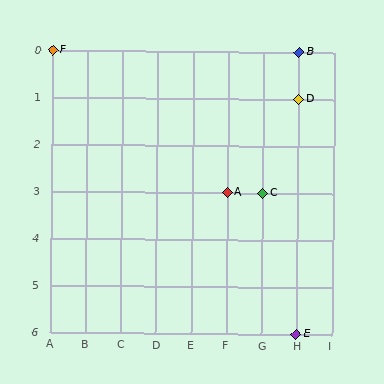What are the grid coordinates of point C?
Point C is at grid coordinates (G, 3).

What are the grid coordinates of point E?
Point E is at grid coordinates (H, 6).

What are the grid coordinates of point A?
Point A is at grid coordinates (F, 3).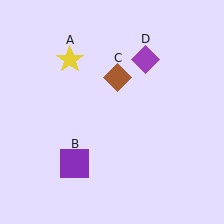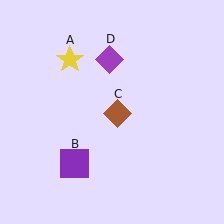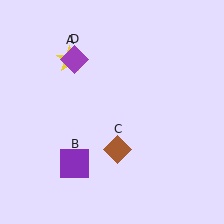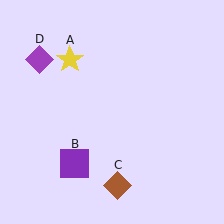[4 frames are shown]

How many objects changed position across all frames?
2 objects changed position: brown diamond (object C), purple diamond (object D).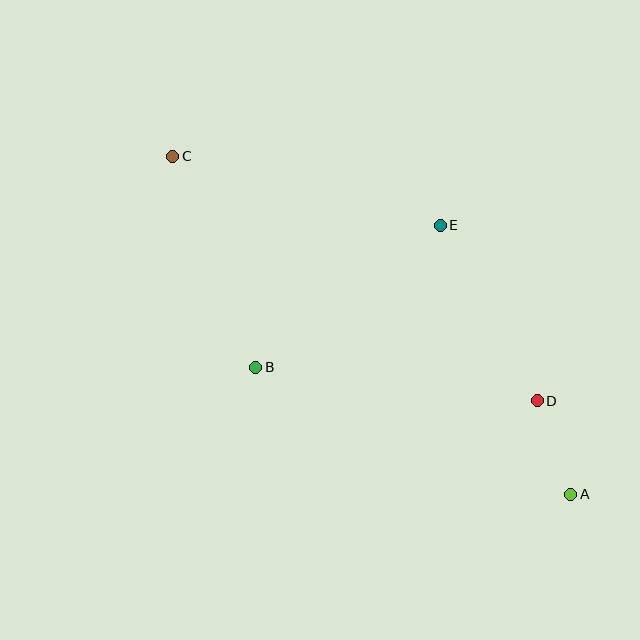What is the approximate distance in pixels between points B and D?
The distance between B and D is approximately 283 pixels.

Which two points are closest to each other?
Points A and D are closest to each other.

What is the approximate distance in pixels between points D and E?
The distance between D and E is approximately 200 pixels.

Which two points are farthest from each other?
Points A and C are farthest from each other.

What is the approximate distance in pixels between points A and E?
The distance between A and E is approximately 299 pixels.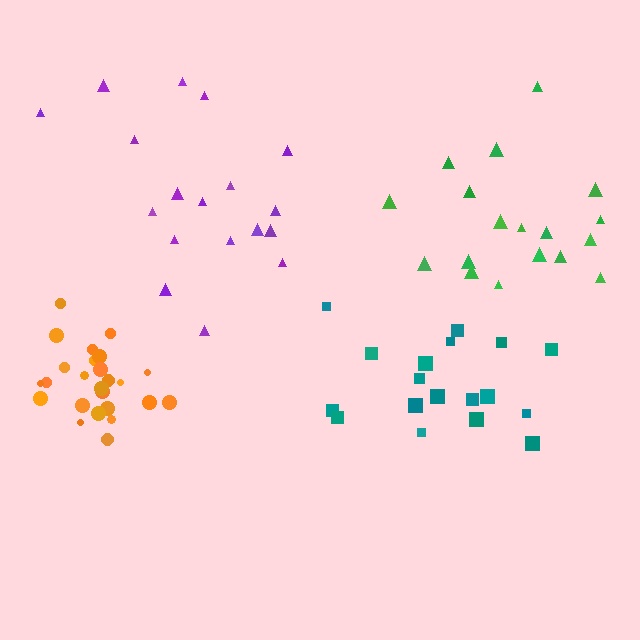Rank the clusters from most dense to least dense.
orange, teal, green, purple.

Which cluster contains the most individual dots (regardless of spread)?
Orange (26).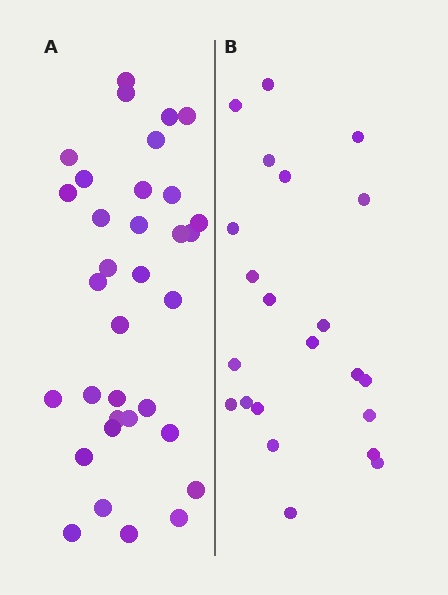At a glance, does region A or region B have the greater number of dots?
Region A (the left region) has more dots.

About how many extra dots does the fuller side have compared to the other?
Region A has roughly 12 or so more dots than region B.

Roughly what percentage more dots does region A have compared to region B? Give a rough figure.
About 55% more.